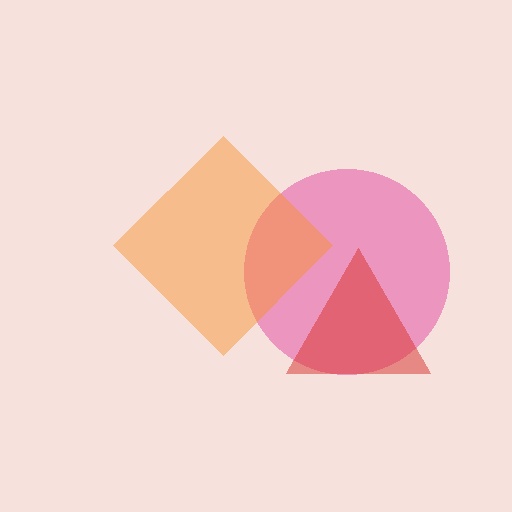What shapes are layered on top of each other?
The layered shapes are: a pink circle, an orange diamond, a red triangle.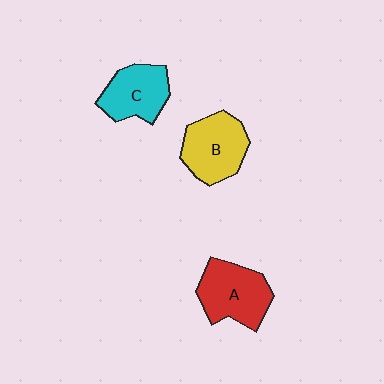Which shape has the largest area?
Shape A (red).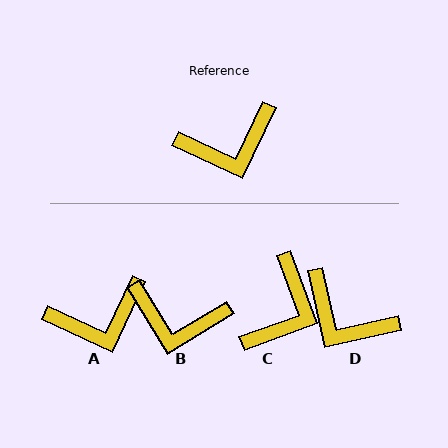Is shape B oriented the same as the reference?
No, it is off by about 34 degrees.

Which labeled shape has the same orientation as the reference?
A.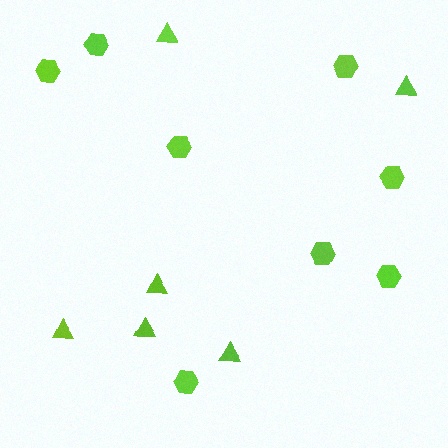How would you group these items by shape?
There are 2 groups: one group of hexagons (8) and one group of triangles (6).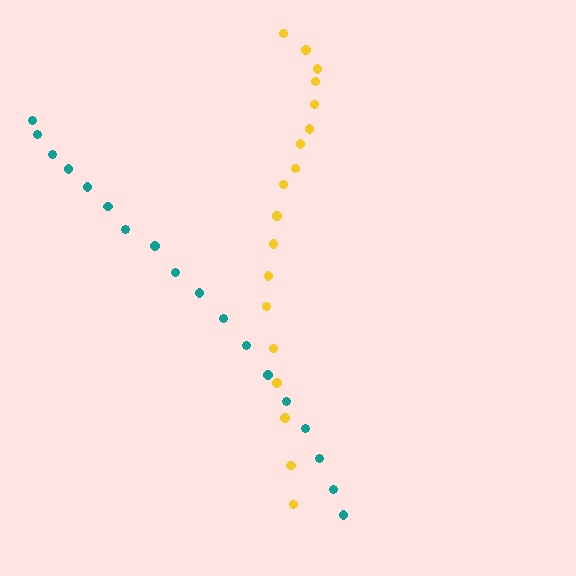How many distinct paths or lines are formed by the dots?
There are 2 distinct paths.